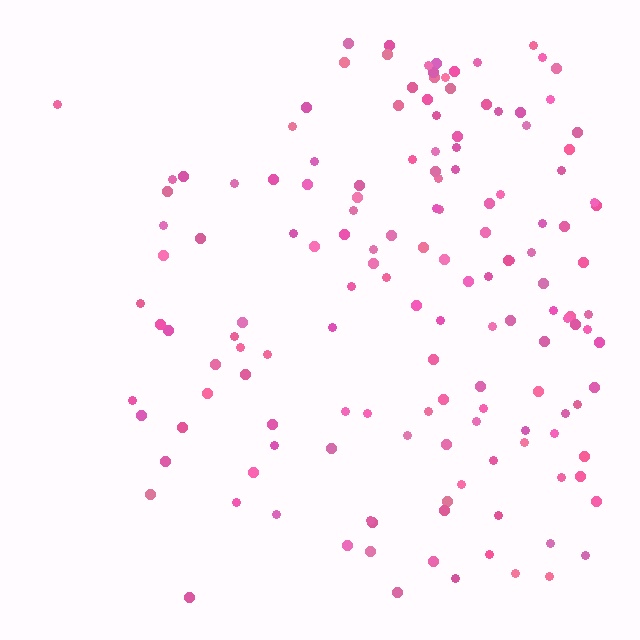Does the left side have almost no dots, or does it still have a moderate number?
Still a moderate number, just noticeably fewer than the right.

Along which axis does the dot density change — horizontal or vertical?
Horizontal.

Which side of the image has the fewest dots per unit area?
The left.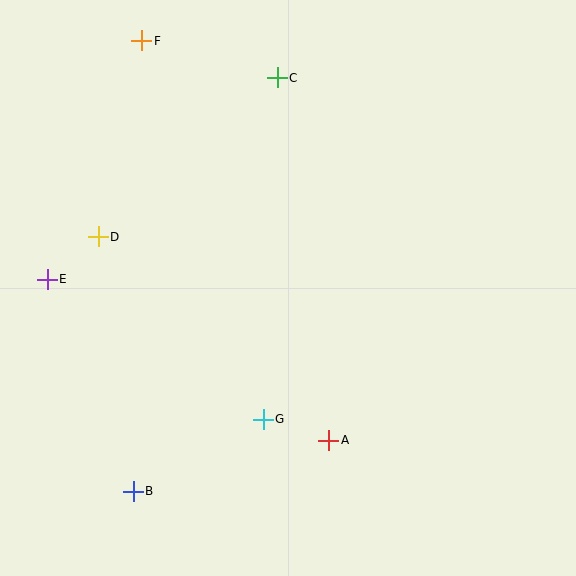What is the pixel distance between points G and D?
The distance between G and D is 246 pixels.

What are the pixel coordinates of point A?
Point A is at (329, 440).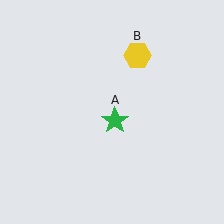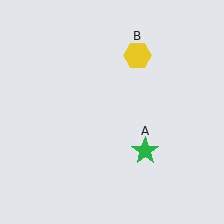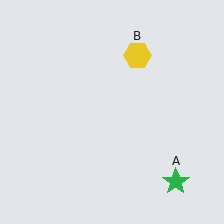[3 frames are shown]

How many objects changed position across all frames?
1 object changed position: green star (object A).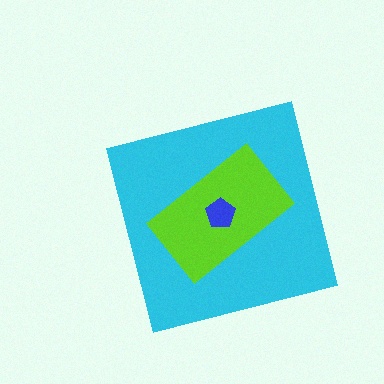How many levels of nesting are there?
3.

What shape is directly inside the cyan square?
The lime rectangle.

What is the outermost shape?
The cyan square.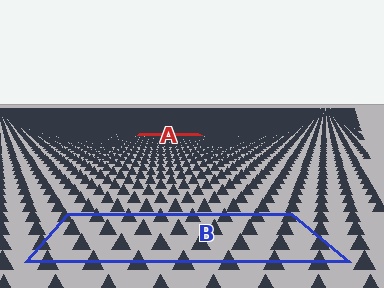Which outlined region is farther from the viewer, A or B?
Region A is farther from the viewer — the texture elements inside it appear smaller and more densely packed.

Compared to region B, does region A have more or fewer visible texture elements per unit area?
Region A has more texture elements per unit area — they are packed more densely because it is farther away.